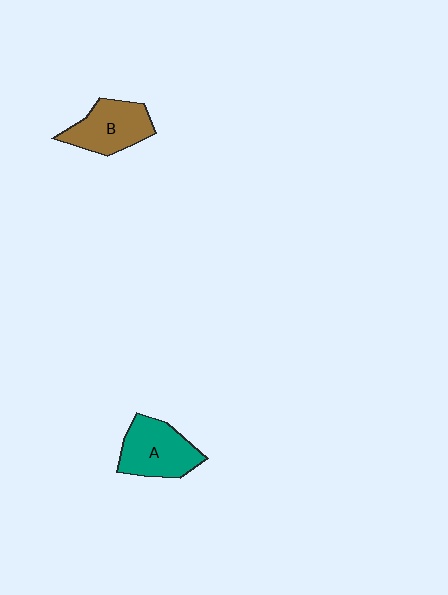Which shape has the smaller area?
Shape B (brown).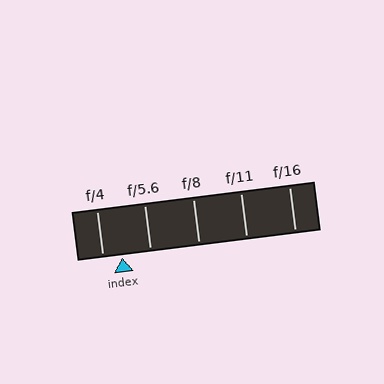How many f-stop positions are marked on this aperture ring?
There are 5 f-stop positions marked.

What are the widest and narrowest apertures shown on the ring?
The widest aperture shown is f/4 and the narrowest is f/16.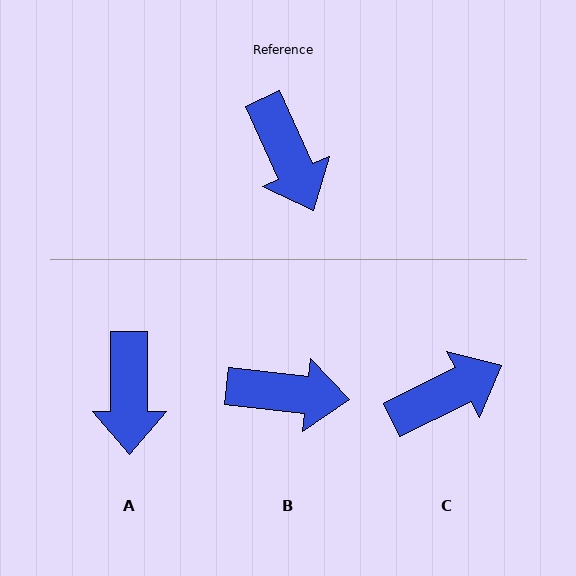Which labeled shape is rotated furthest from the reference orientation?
C, about 92 degrees away.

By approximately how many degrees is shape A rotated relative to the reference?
Approximately 25 degrees clockwise.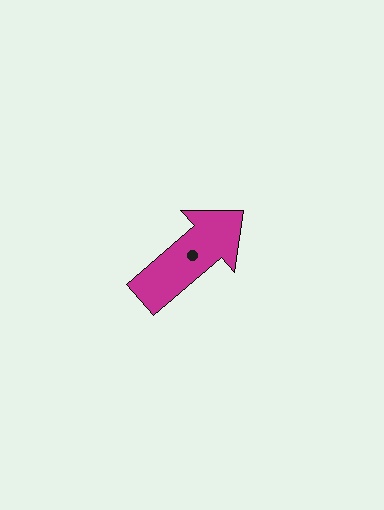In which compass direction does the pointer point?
Northeast.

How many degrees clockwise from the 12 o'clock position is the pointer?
Approximately 49 degrees.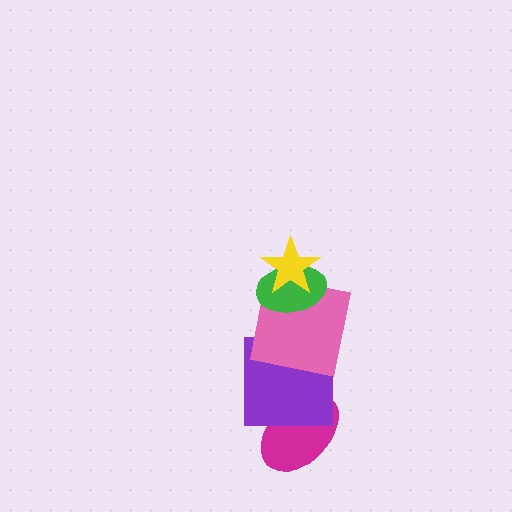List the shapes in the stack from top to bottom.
From top to bottom: the yellow star, the green ellipse, the pink square, the purple square, the magenta ellipse.